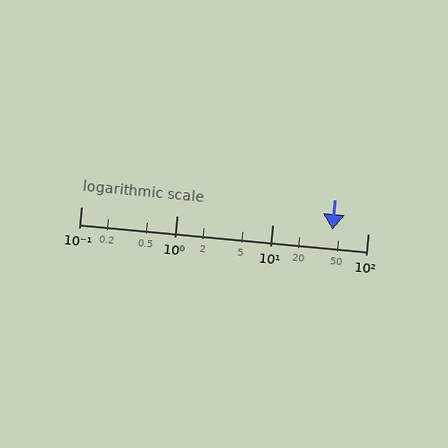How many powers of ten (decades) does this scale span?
The scale spans 3 decades, from 0.1 to 100.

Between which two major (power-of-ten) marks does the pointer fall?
The pointer is between 10 and 100.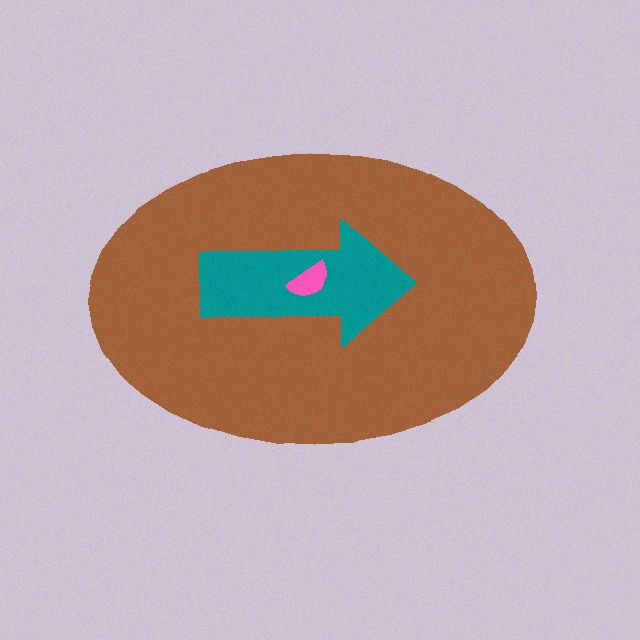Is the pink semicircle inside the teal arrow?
Yes.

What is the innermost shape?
The pink semicircle.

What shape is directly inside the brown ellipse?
The teal arrow.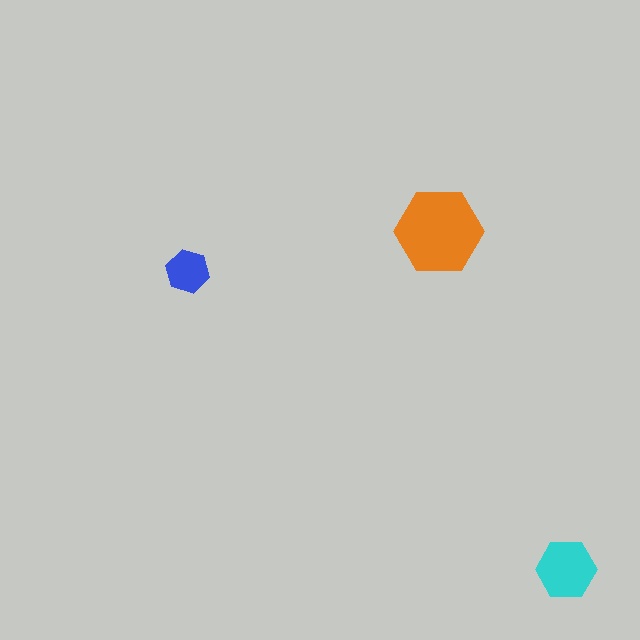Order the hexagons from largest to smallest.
the orange one, the cyan one, the blue one.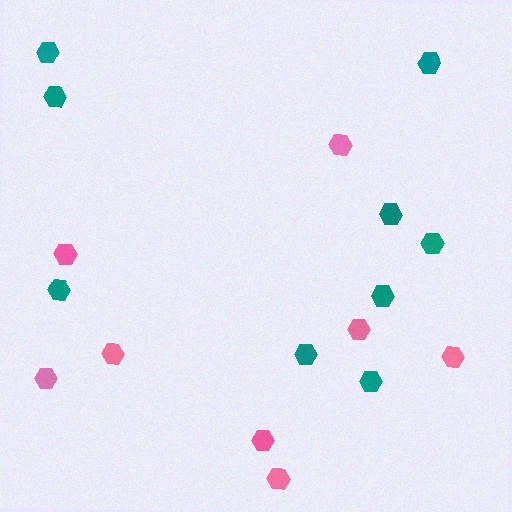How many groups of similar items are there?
There are 2 groups: one group of pink hexagons (8) and one group of teal hexagons (9).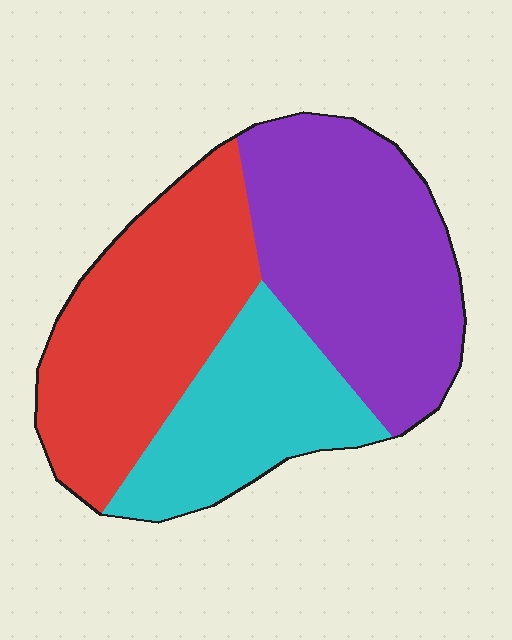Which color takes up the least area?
Cyan, at roughly 25%.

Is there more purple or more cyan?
Purple.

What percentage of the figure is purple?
Purple covers around 40% of the figure.